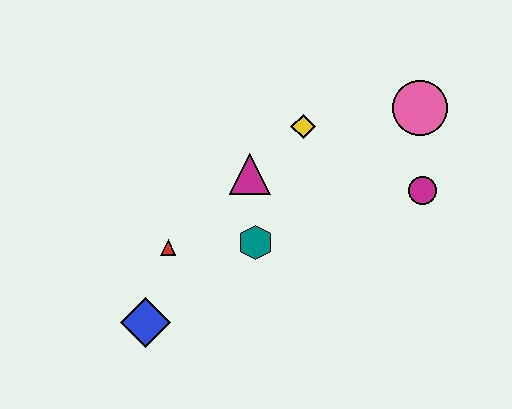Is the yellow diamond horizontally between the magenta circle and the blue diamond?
Yes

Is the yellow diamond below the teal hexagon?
No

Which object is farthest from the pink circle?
The blue diamond is farthest from the pink circle.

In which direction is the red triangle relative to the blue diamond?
The red triangle is above the blue diamond.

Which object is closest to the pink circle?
The magenta circle is closest to the pink circle.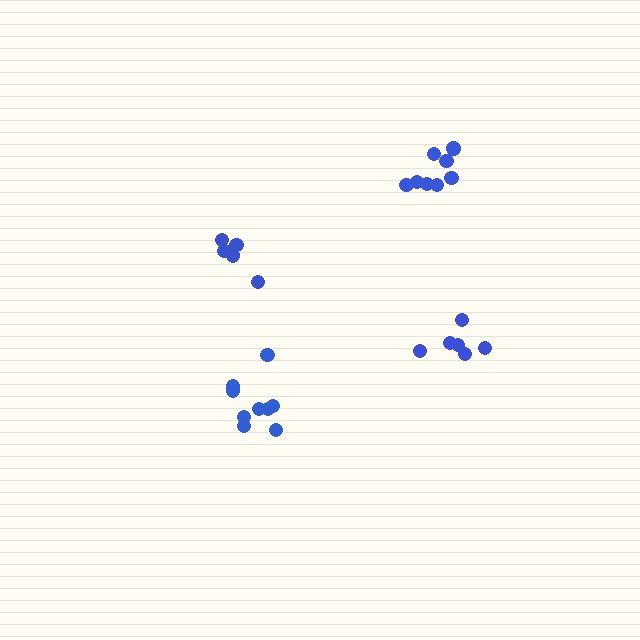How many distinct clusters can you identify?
There are 4 distinct clusters.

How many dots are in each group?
Group 1: 9 dots, Group 2: 8 dots, Group 3: 5 dots, Group 4: 6 dots (28 total).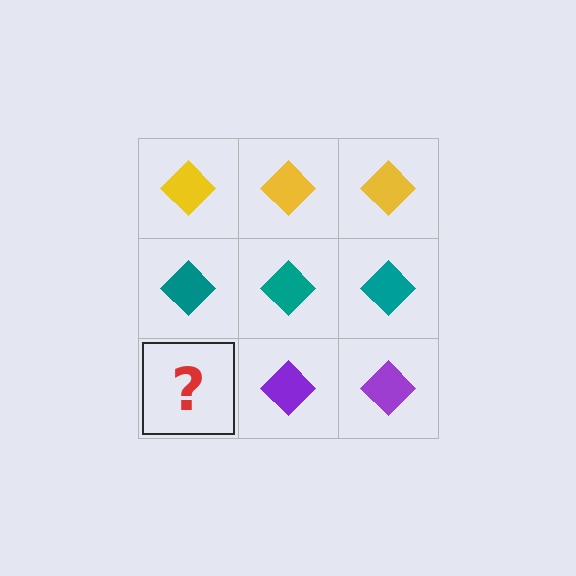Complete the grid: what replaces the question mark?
The question mark should be replaced with a purple diamond.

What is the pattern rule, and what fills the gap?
The rule is that each row has a consistent color. The gap should be filled with a purple diamond.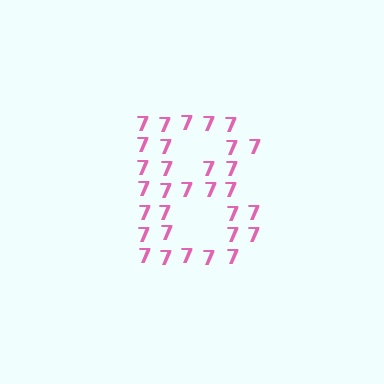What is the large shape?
The large shape is the letter B.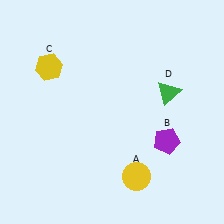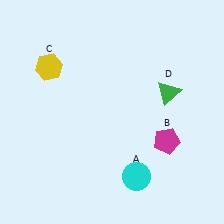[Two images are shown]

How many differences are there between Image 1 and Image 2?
There are 2 differences between the two images.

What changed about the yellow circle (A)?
In Image 1, A is yellow. In Image 2, it changed to cyan.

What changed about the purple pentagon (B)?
In Image 1, B is purple. In Image 2, it changed to magenta.